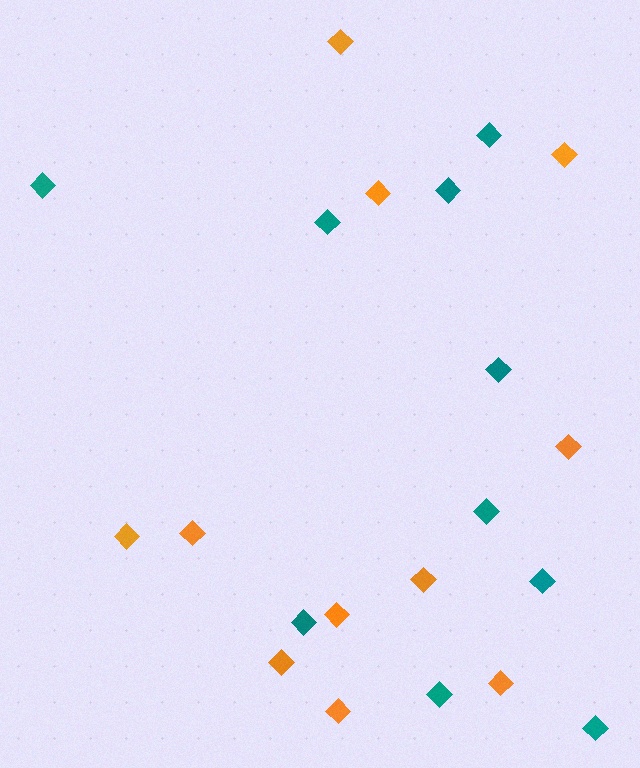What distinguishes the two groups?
There are 2 groups: one group of orange diamonds (11) and one group of teal diamonds (10).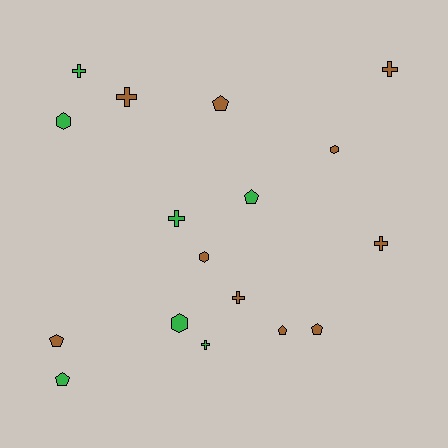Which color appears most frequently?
Brown, with 10 objects.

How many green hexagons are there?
There are 2 green hexagons.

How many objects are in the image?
There are 17 objects.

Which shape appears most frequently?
Cross, with 7 objects.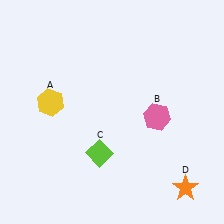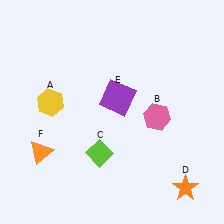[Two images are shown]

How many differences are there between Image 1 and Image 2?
There are 2 differences between the two images.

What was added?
A purple square (E), an orange triangle (F) were added in Image 2.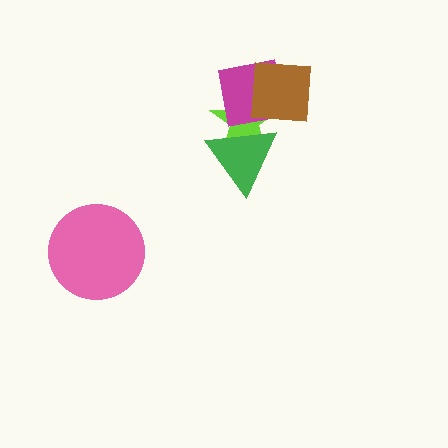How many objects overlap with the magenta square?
3 objects overlap with the magenta square.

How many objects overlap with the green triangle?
2 objects overlap with the green triangle.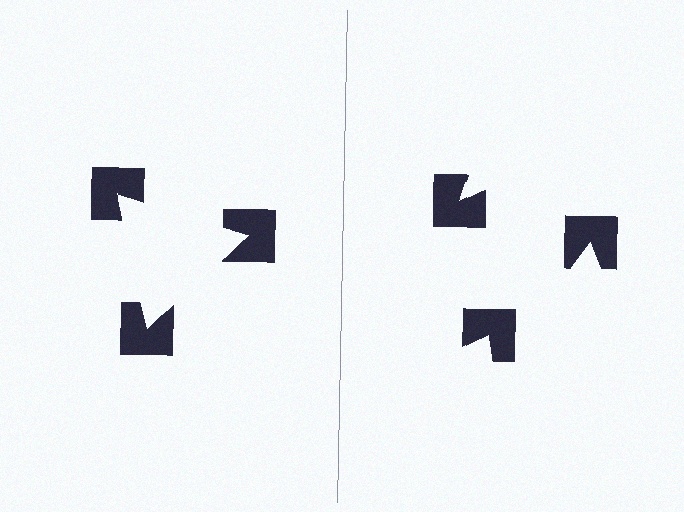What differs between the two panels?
The notched squares are positioned identically on both sides; only the wedge orientations differ. On the left they align to a triangle; on the right they are misaligned.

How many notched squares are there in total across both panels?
6 — 3 on each side.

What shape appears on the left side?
An illusory triangle.